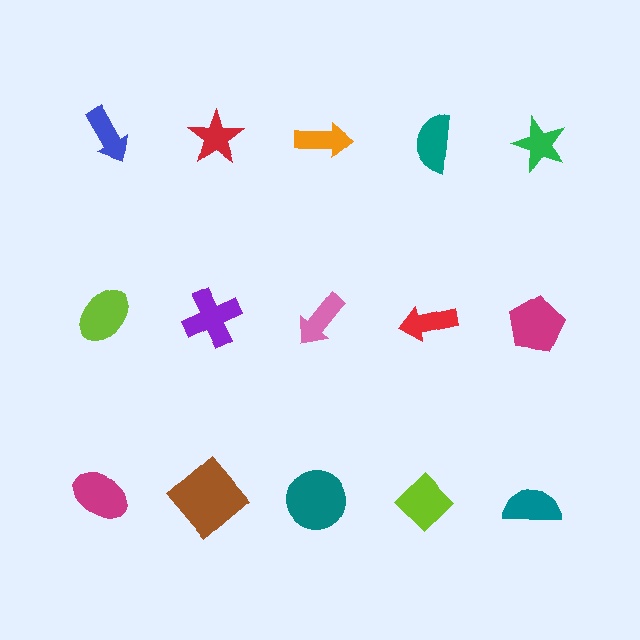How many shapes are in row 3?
5 shapes.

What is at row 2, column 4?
A red arrow.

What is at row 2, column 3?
A pink arrow.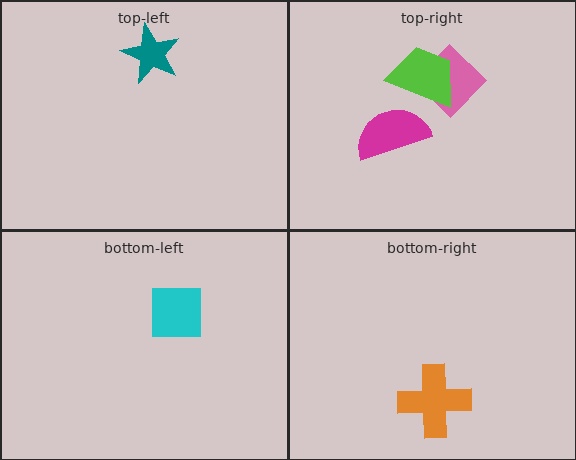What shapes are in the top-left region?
The teal star.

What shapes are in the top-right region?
The pink diamond, the magenta semicircle, the lime trapezoid.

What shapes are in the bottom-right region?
The orange cross.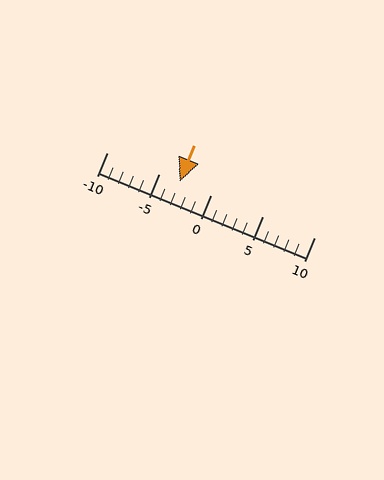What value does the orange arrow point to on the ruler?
The orange arrow points to approximately -3.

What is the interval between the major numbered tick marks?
The major tick marks are spaced 5 units apart.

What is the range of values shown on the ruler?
The ruler shows values from -10 to 10.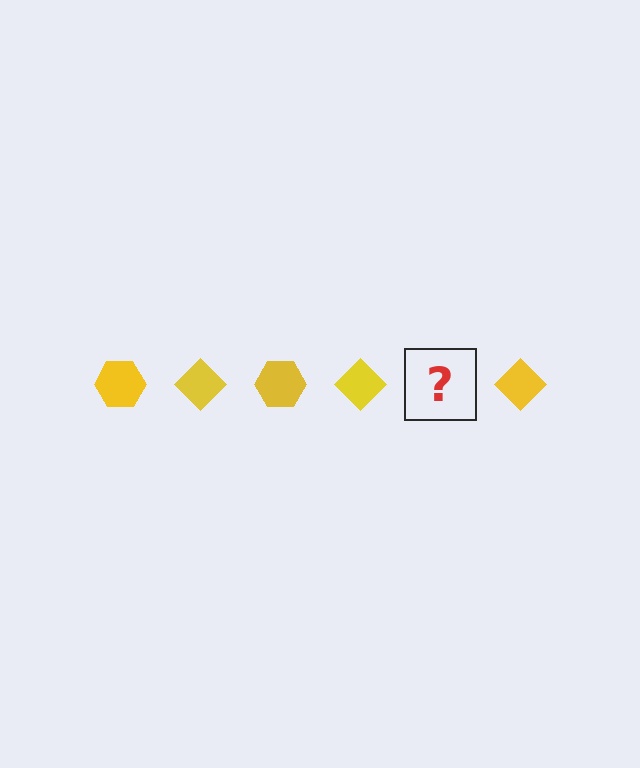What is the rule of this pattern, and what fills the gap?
The rule is that the pattern cycles through hexagon, diamond shapes in yellow. The gap should be filled with a yellow hexagon.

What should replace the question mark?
The question mark should be replaced with a yellow hexagon.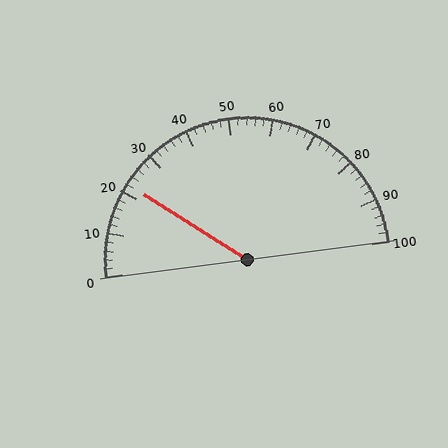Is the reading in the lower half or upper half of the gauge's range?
The reading is in the lower half of the range (0 to 100).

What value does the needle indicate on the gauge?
The needle indicates approximately 22.